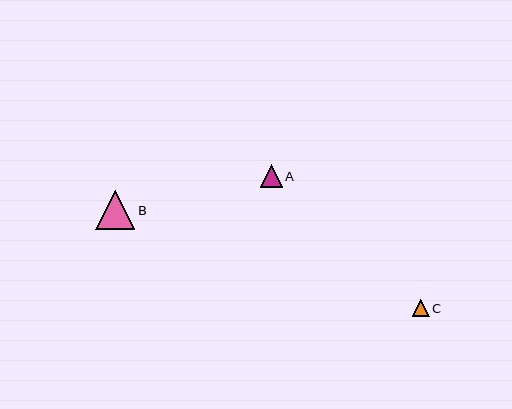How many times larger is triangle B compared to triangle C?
Triangle B is approximately 2.3 times the size of triangle C.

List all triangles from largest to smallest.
From largest to smallest: B, A, C.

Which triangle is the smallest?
Triangle C is the smallest with a size of approximately 17 pixels.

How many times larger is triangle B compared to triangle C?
Triangle B is approximately 2.3 times the size of triangle C.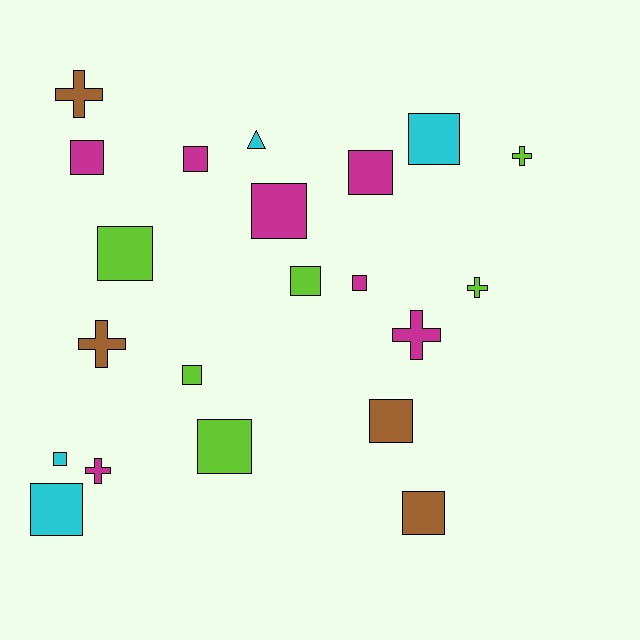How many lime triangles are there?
There are no lime triangles.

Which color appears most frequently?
Magenta, with 7 objects.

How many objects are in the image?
There are 21 objects.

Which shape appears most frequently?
Square, with 14 objects.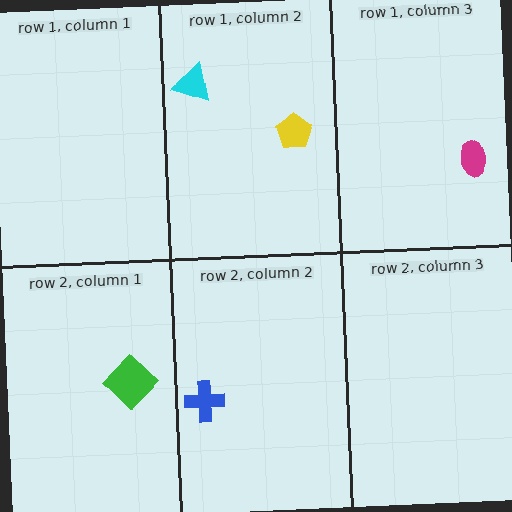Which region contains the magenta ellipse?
The row 1, column 3 region.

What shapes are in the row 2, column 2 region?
The blue cross.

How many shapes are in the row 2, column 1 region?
1.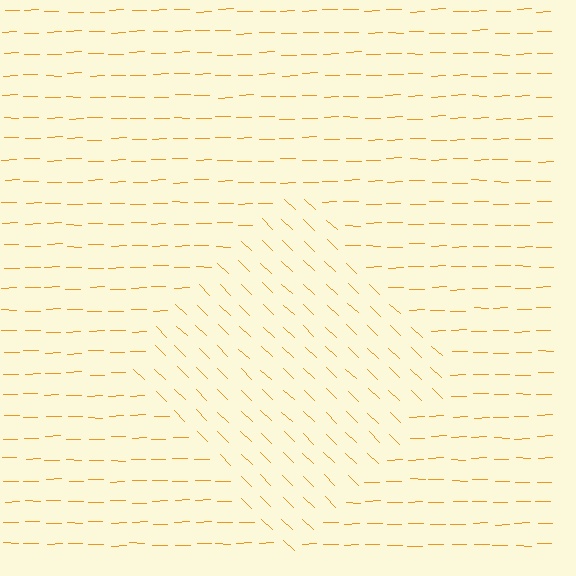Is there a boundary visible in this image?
Yes, there is a texture boundary formed by a change in line orientation.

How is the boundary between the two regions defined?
The boundary is defined purely by a change in line orientation (approximately 45 degrees difference). All lines are the same color and thickness.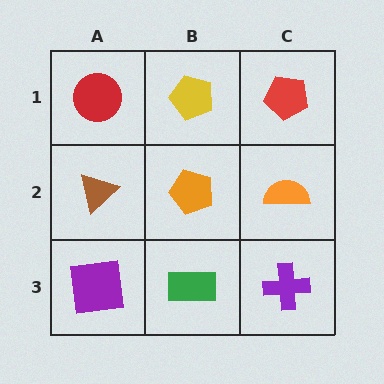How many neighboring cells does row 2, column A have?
3.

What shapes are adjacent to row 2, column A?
A red circle (row 1, column A), a purple square (row 3, column A), an orange pentagon (row 2, column B).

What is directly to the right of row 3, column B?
A purple cross.